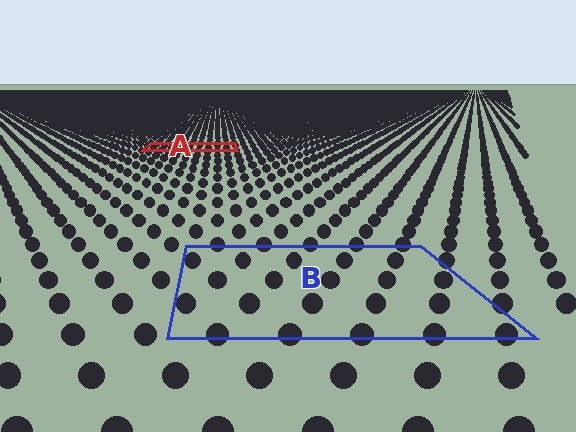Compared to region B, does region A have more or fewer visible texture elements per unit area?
Region A has more texture elements per unit area — they are packed more densely because it is farther away.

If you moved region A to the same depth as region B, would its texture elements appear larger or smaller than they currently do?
They would appear larger. At a closer depth, the same texture elements are projected at a bigger on-screen size.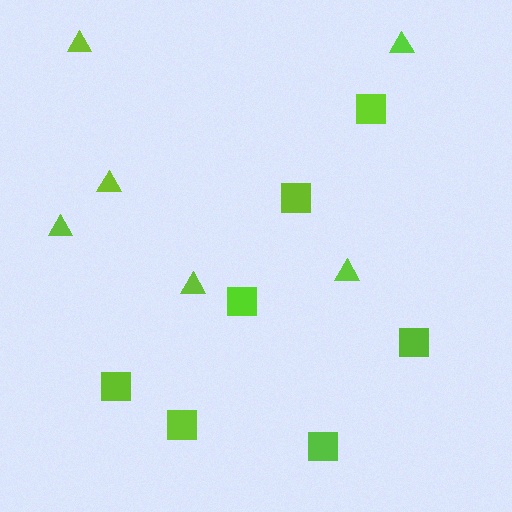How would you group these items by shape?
There are 2 groups: one group of squares (7) and one group of triangles (6).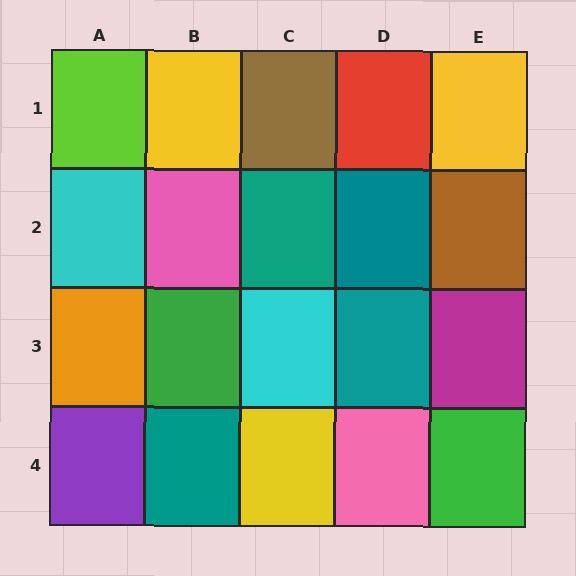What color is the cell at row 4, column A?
Purple.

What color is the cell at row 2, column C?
Teal.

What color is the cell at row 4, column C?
Yellow.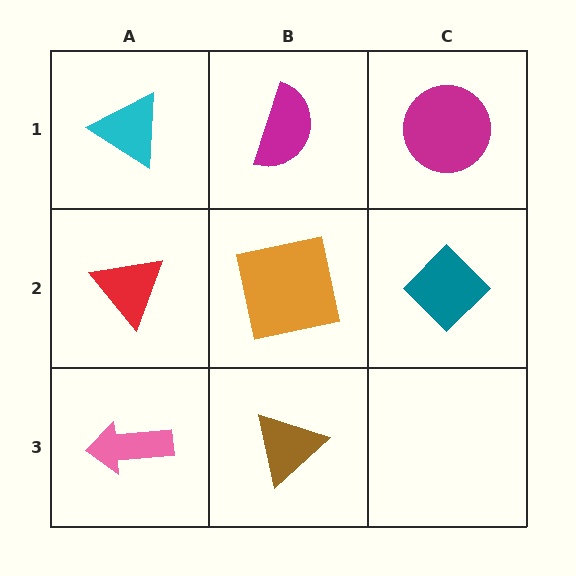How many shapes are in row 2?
3 shapes.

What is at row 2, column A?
A red triangle.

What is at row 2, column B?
An orange square.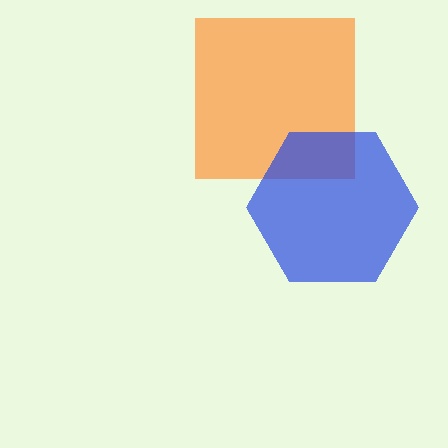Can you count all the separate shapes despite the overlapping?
Yes, there are 2 separate shapes.